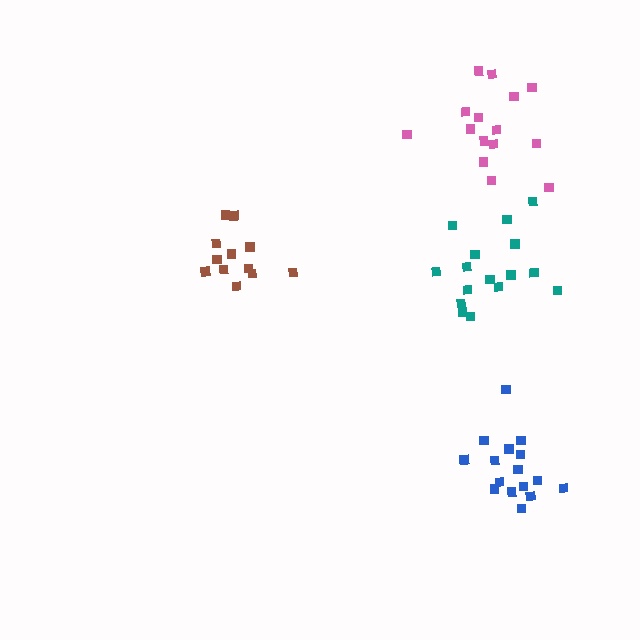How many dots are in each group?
Group 1: 12 dots, Group 2: 16 dots, Group 3: 16 dots, Group 4: 15 dots (59 total).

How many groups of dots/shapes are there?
There are 4 groups.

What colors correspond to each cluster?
The clusters are colored: brown, blue, teal, pink.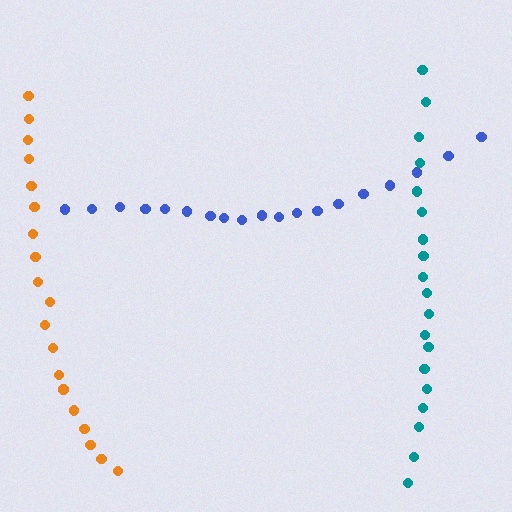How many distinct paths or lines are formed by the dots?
There are 3 distinct paths.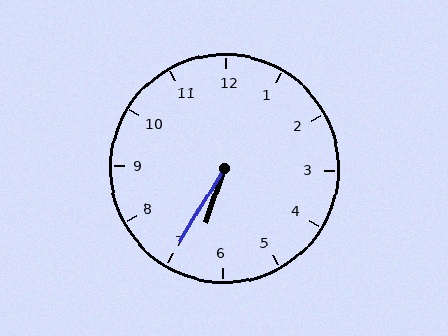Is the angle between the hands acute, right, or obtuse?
It is acute.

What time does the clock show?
6:35.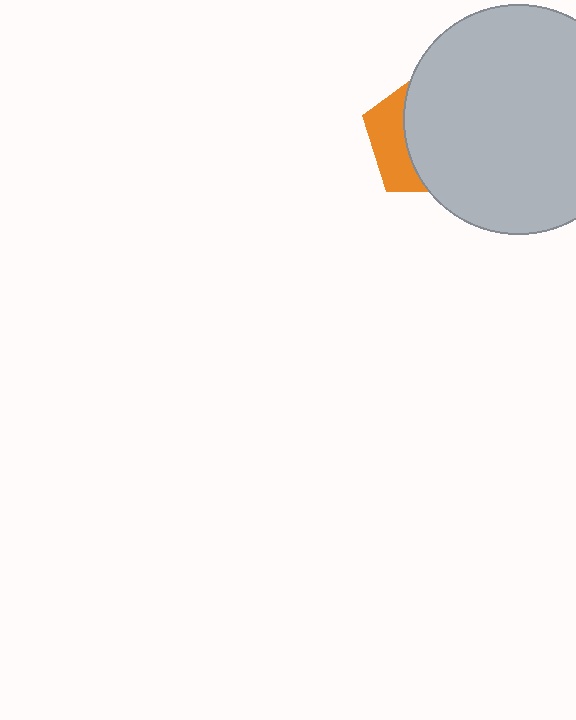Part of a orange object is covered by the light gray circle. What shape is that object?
It is a pentagon.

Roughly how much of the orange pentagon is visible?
A small part of it is visible (roughly 32%).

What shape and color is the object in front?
The object in front is a light gray circle.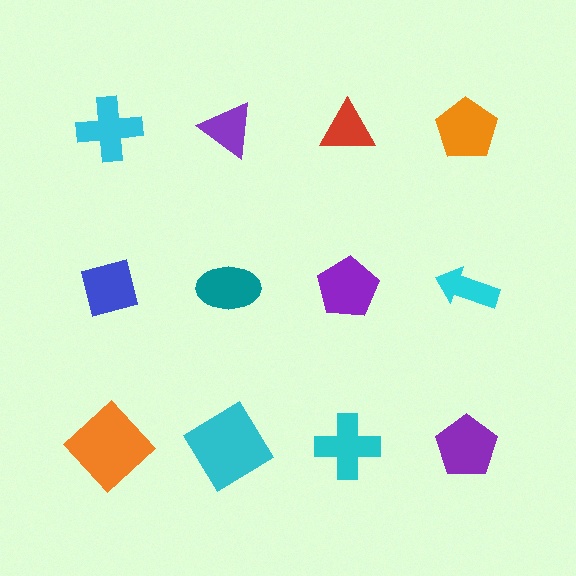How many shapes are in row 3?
4 shapes.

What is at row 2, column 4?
A cyan arrow.